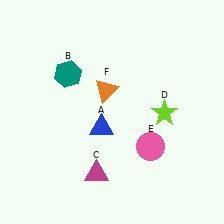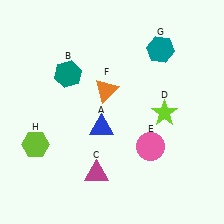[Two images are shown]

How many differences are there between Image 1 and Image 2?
There are 2 differences between the two images.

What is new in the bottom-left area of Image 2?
A lime hexagon (H) was added in the bottom-left area of Image 2.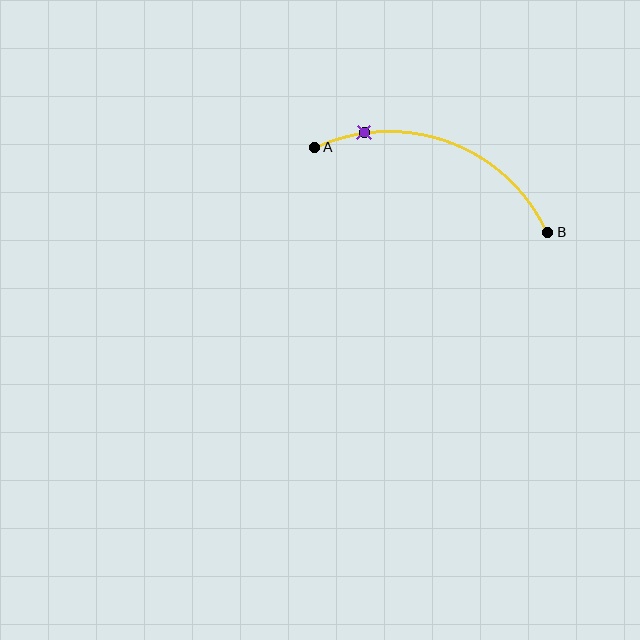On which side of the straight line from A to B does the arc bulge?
The arc bulges above the straight line connecting A and B.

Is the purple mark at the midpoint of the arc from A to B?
No. The purple mark lies on the arc but is closer to endpoint A. The arc midpoint would be at the point on the curve equidistant along the arc from both A and B.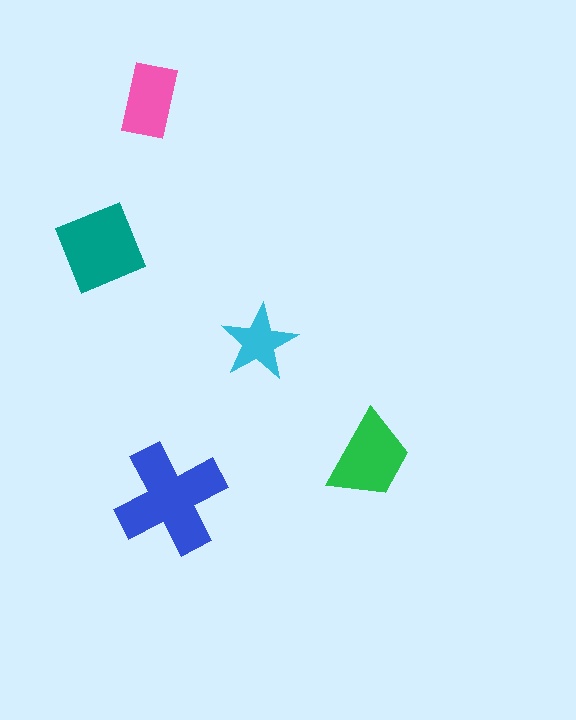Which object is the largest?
The blue cross.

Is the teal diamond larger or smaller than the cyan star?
Larger.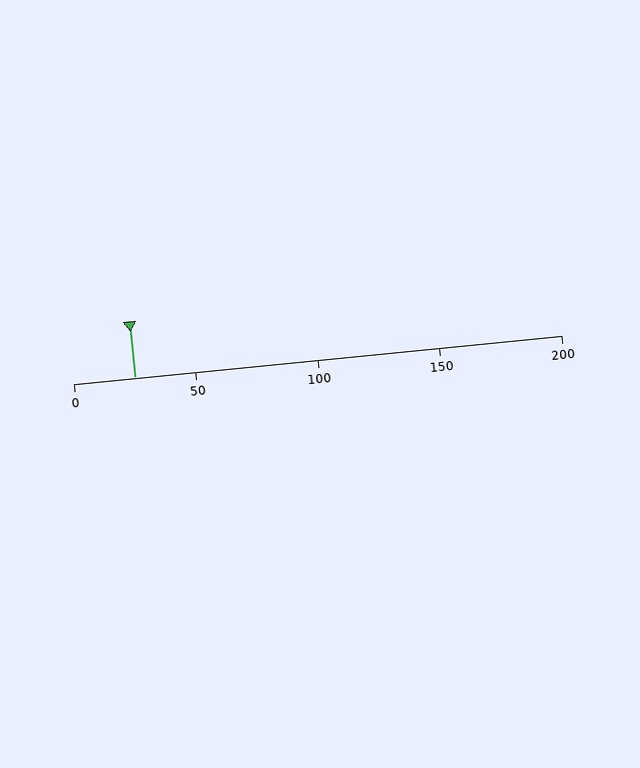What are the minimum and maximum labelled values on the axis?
The axis runs from 0 to 200.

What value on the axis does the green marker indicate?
The marker indicates approximately 25.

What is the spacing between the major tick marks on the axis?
The major ticks are spaced 50 apart.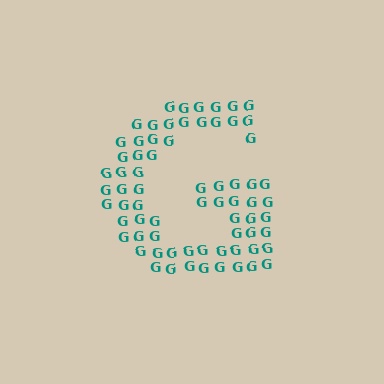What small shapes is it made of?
It is made of small letter G's.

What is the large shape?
The large shape is the letter G.